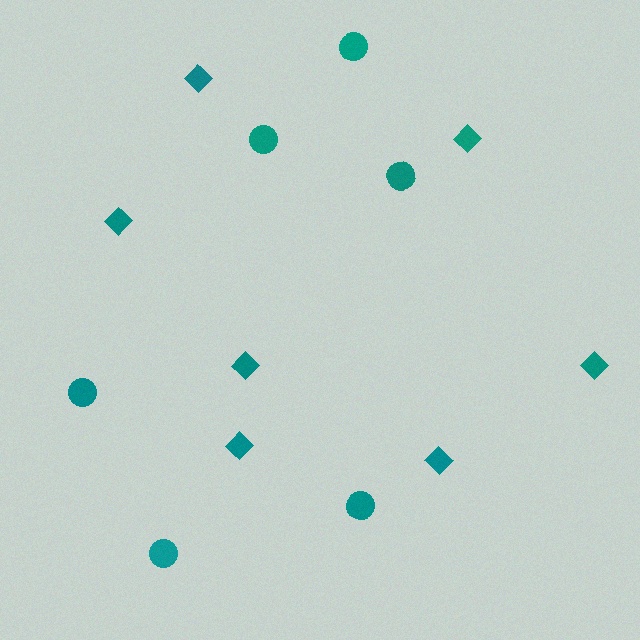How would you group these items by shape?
There are 2 groups: one group of circles (6) and one group of diamonds (7).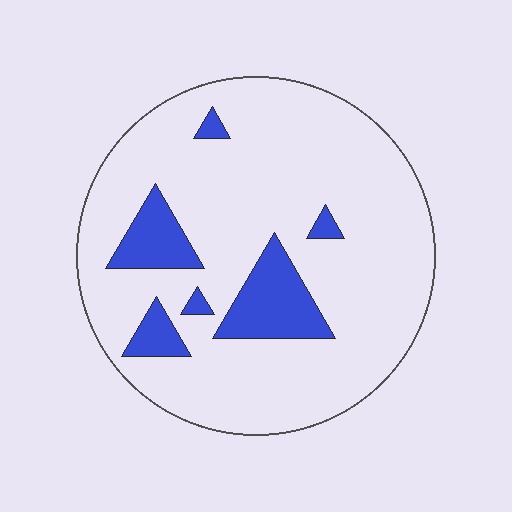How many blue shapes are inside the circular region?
6.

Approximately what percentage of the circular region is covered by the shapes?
Approximately 15%.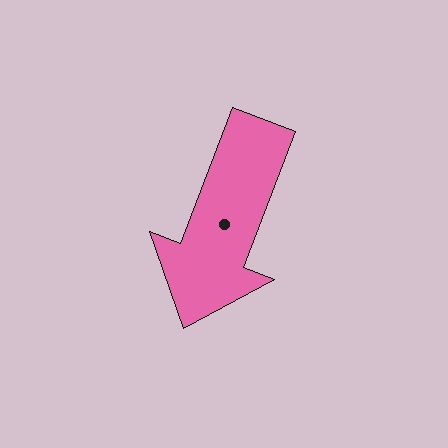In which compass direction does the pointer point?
South.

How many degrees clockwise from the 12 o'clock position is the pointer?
Approximately 201 degrees.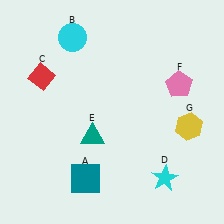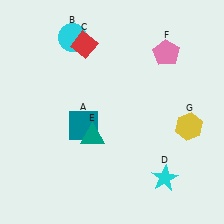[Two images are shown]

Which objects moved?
The objects that moved are: the teal square (A), the red diamond (C), the pink pentagon (F).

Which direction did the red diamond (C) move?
The red diamond (C) moved right.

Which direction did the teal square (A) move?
The teal square (A) moved up.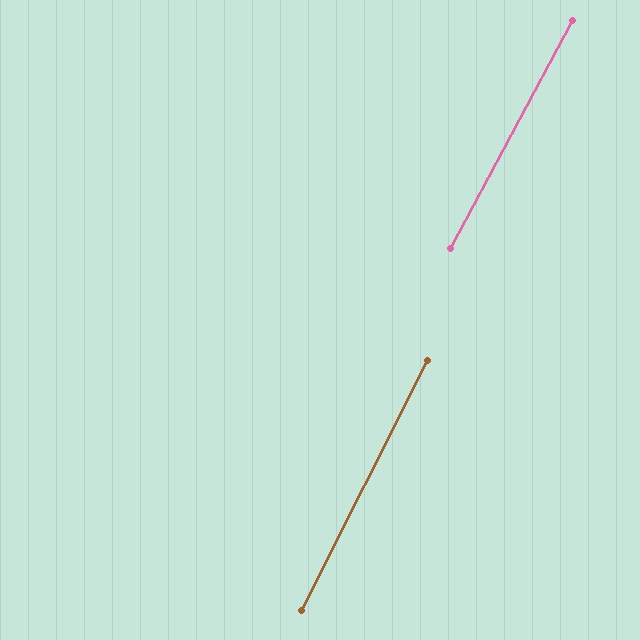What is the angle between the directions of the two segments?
Approximately 1 degree.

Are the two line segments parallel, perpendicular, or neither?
Parallel — their directions differ by only 1.5°.